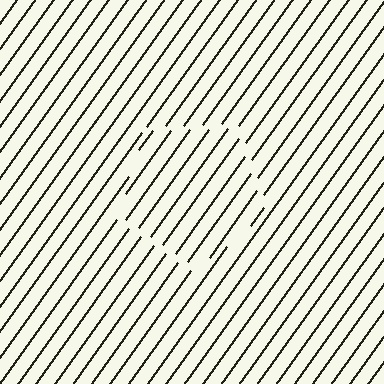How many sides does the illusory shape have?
5 sides — the line-ends trace a pentagon.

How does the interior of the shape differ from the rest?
The interior of the shape contains the same grating, shifted by half a period — the contour is defined by the phase discontinuity where line-ends from the inner and outer gratings abut.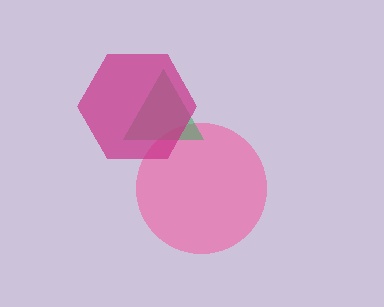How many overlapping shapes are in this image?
There are 3 overlapping shapes in the image.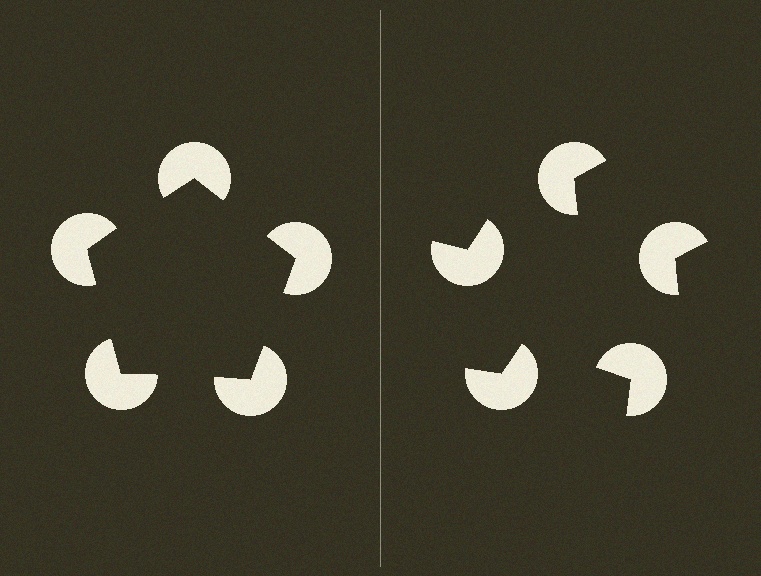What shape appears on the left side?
An illusory pentagon.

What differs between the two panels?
The pac-man discs are positioned identically on both sides; only the wedge orientations differ. On the left they align to a pentagon; on the right they are misaligned.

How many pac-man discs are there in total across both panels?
10 — 5 on each side.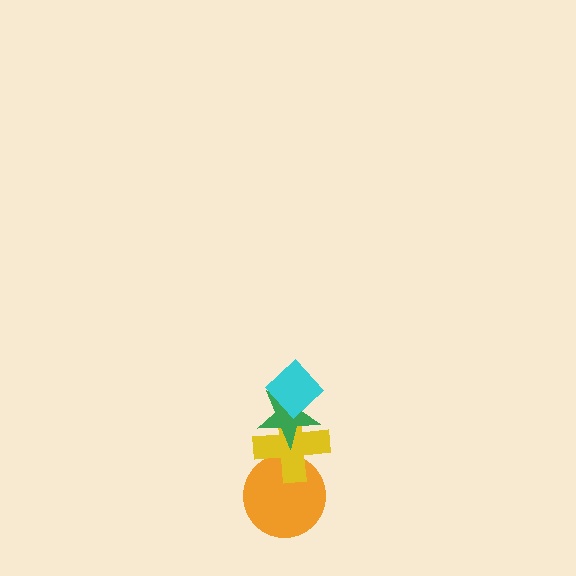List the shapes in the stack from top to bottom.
From top to bottom: the cyan diamond, the green star, the yellow cross, the orange circle.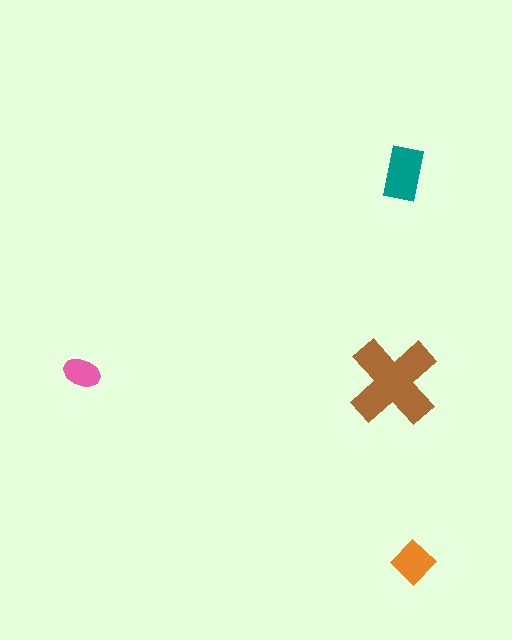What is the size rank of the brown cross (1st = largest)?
1st.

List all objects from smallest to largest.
The pink ellipse, the orange diamond, the teal rectangle, the brown cross.